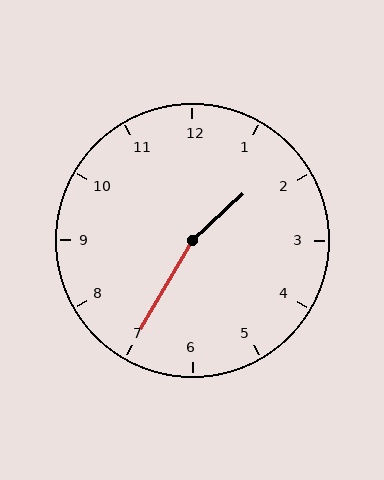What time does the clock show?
1:35.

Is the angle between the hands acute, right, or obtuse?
It is obtuse.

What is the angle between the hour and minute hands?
Approximately 162 degrees.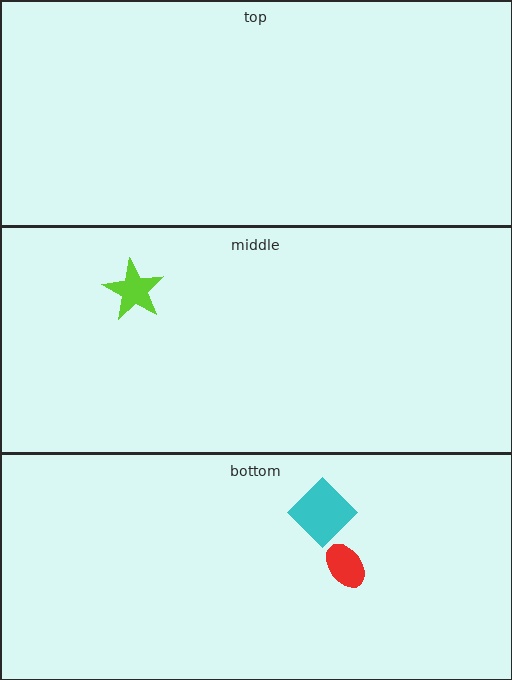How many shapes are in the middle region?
1.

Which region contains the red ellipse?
The bottom region.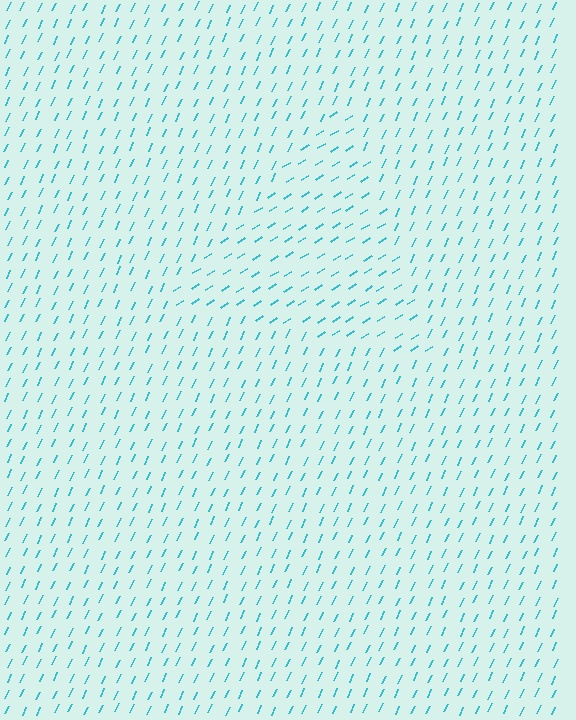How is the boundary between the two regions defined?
The boundary is defined purely by a change in line orientation (approximately 32 degrees difference). All lines are the same color and thickness.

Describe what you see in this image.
The image is filled with small cyan line segments. A triangle region in the image has lines oriented differently from the surrounding lines, creating a visible texture boundary.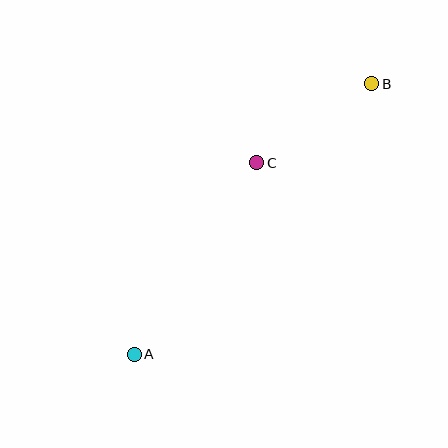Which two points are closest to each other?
Points B and C are closest to each other.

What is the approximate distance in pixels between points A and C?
The distance between A and C is approximately 227 pixels.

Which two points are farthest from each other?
Points A and B are farthest from each other.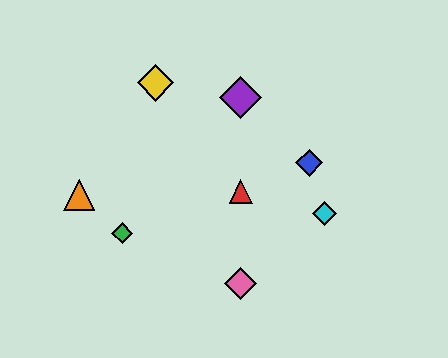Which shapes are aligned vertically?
The red triangle, the purple diamond, the pink diamond are aligned vertically.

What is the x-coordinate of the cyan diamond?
The cyan diamond is at x≈325.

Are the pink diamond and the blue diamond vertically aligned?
No, the pink diamond is at x≈241 and the blue diamond is at x≈309.